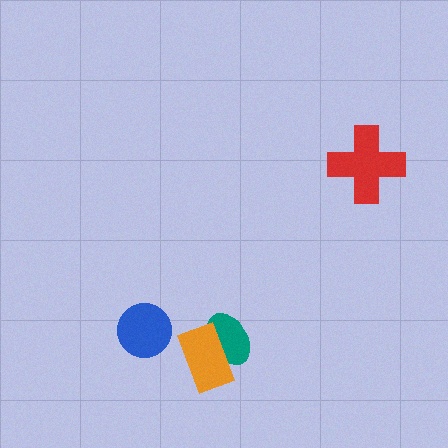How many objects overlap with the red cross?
0 objects overlap with the red cross.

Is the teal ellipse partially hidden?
Yes, it is partially covered by another shape.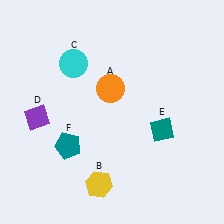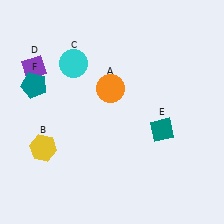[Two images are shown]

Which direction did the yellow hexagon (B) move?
The yellow hexagon (B) moved left.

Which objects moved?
The objects that moved are: the yellow hexagon (B), the purple diamond (D), the teal pentagon (F).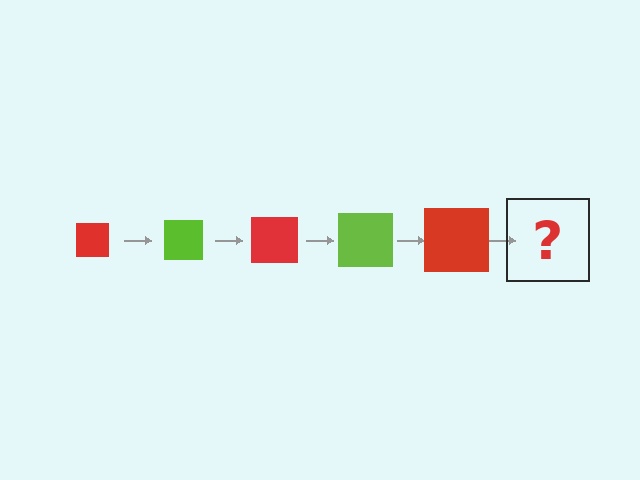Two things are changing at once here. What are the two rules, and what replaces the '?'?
The two rules are that the square grows larger each step and the color cycles through red and lime. The '?' should be a lime square, larger than the previous one.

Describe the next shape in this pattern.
It should be a lime square, larger than the previous one.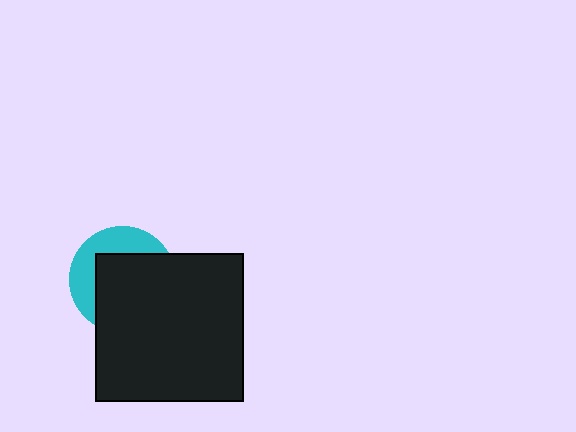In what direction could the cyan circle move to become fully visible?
The cyan circle could move toward the upper-left. That would shift it out from behind the black square entirely.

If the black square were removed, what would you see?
You would see the complete cyan circle.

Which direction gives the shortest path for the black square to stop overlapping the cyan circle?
Moving toward the lower-right gives the shortest separation.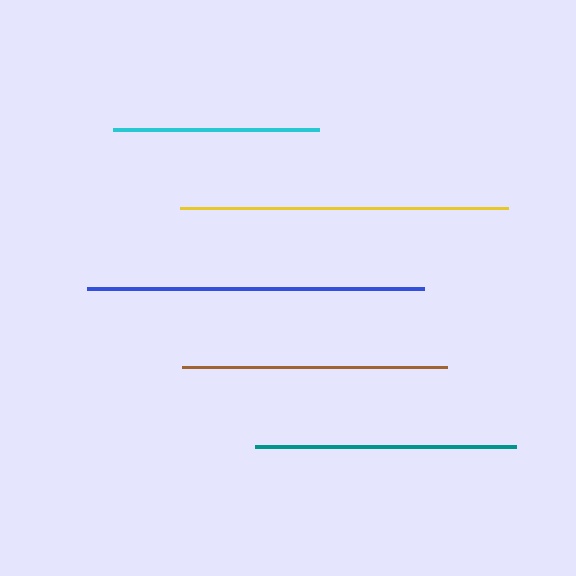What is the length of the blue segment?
The blue segment is approximately 337 pixels long.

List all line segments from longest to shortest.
From longest to shortest: blue, yellow, brown, teal, cyan.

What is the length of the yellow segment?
The yellow segment is approximately 328 pixels long.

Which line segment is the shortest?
The cyan line is the shortest at approximately 206 pixels.